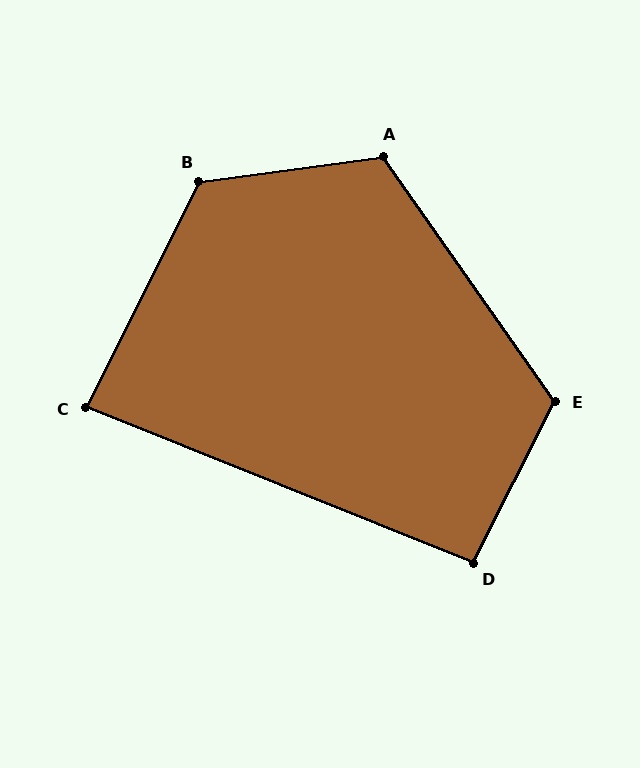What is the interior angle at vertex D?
Approximately 95 degrees (approximately right).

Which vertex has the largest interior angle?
B, at approximately 124 degrees.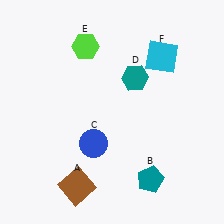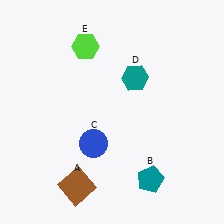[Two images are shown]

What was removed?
The cyan square (F) was removed in Image 2.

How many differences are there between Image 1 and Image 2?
There is 1 difference between the two images.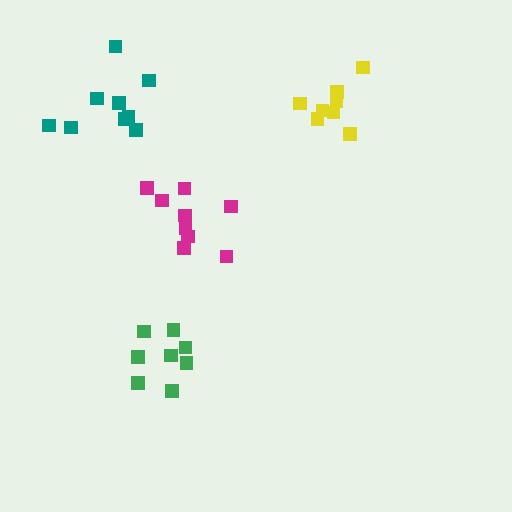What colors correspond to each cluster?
The clusters are colored: green, yellow, magenta, teal.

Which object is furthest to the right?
The yellow cluster is rightmost.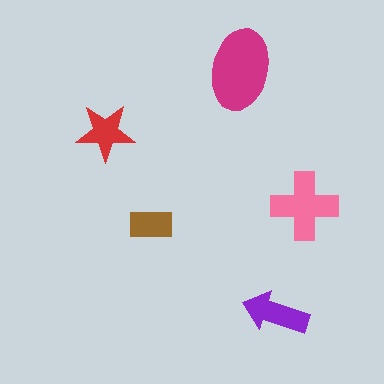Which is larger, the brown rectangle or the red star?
The red star.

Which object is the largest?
The magenta ellipse.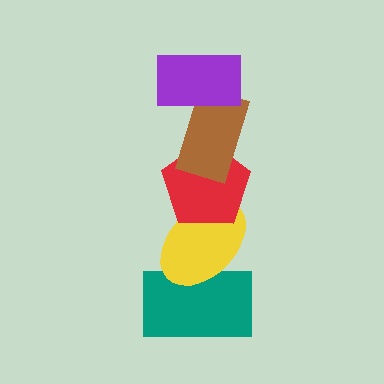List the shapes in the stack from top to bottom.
From top to bottom: the purple rectangle, the brown rectangle, the red pentagon, the yellow ellipse, the teal rectangle.